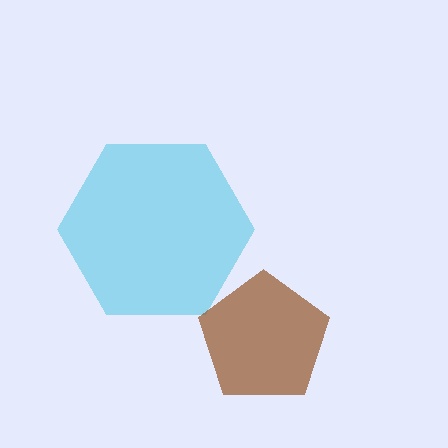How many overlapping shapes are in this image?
There are 2 overlapping shapes in the image.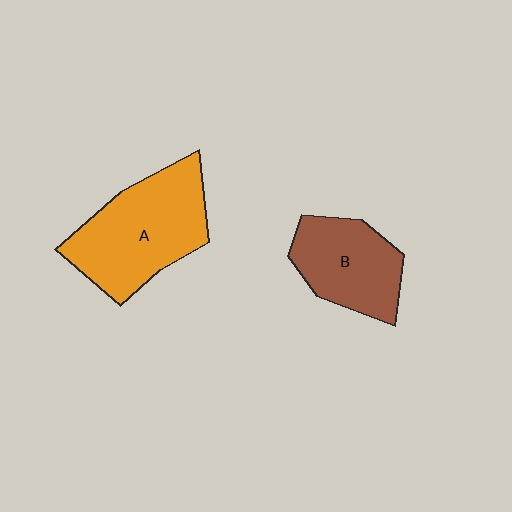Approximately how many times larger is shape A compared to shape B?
Approximately 1.4 times.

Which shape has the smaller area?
Shape B (brown).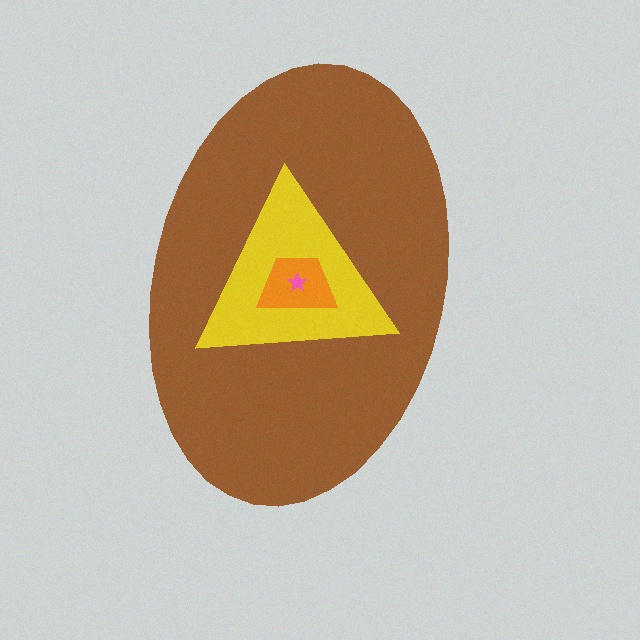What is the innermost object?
The pink star.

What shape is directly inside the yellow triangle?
The orange trapezoid.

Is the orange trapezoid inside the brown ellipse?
Yes.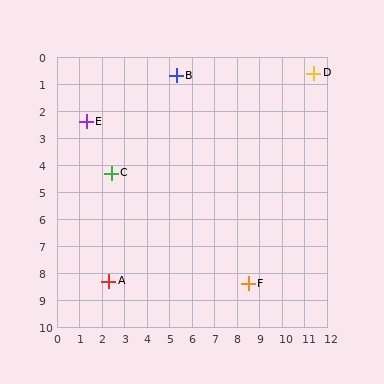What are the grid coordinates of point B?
Point B is at approximately (5.3, 0.7).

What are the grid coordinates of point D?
Point D is at approximately (11.4, 0.6).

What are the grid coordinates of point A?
Point A is at approximately (2.3, 8.3).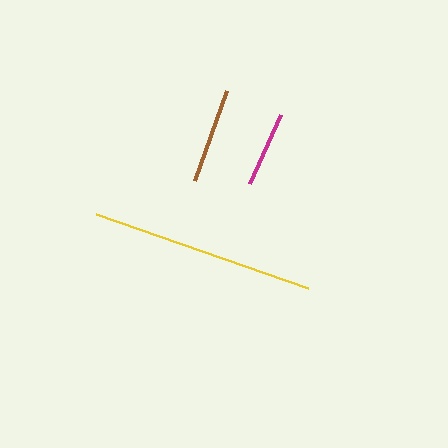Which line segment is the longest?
The yellow line is the longest at approximately 225 pixels.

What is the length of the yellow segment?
The yellow segment is approximately 225 pixels long.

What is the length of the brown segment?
The brown segment is approximately 95 pixels long.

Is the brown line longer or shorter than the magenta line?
The brown line is longer than the magenta line.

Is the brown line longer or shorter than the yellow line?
The yellow line is longer than the brown line.